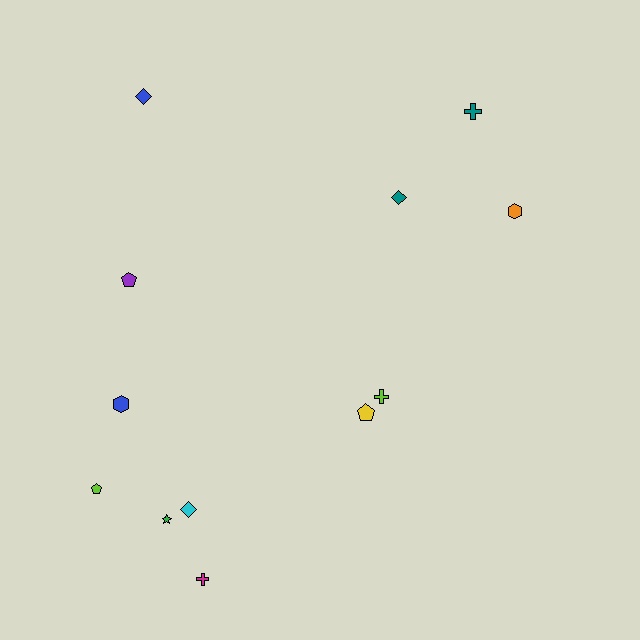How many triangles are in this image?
There are no triangles.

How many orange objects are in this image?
There is 1 orange object.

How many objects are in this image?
There are 12 objects.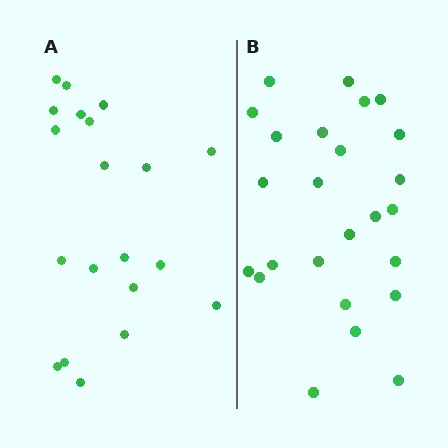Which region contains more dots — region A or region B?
Region B (the right region) has more dots.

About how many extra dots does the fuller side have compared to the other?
Region B has about 5 more dots than region A.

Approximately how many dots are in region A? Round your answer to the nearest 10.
About 20 dots.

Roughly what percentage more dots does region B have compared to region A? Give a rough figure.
About 25% more.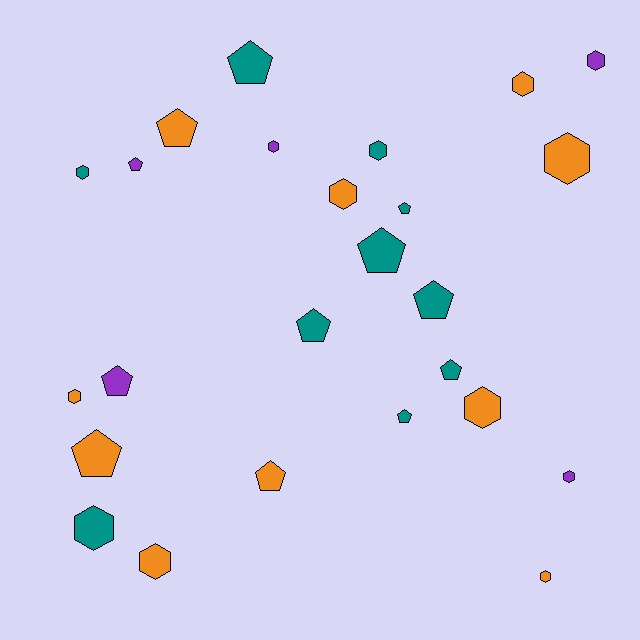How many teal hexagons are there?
There are 3 teal hexagons.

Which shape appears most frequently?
Hexagon, with 13 objects.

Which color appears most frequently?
Teal, with 10 objects.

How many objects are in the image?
There are 25 objects.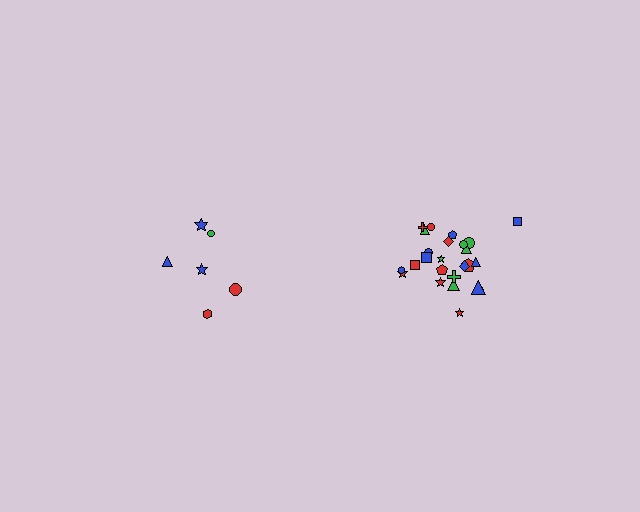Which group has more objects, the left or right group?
The right group.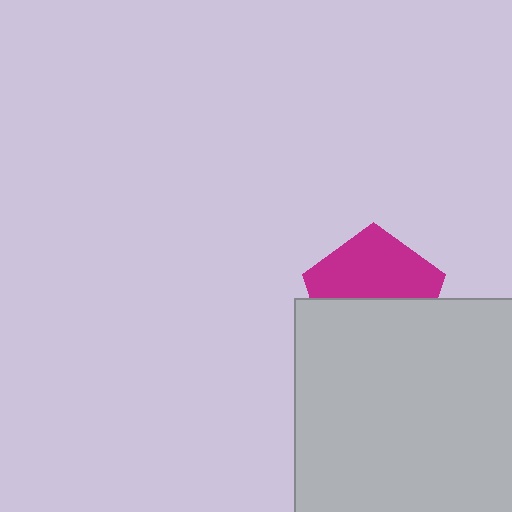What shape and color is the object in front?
The object in front is a light gray square.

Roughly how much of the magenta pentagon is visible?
About half of it is visible (roughly 51%).